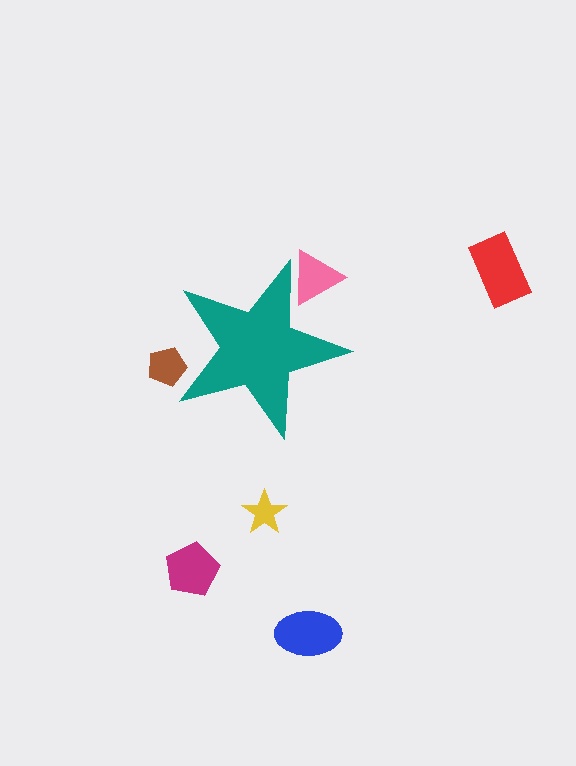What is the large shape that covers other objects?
A teal star.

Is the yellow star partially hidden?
No, the yellow star is fully visible.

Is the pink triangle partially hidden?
Yes, the pink triangle is partially hidden behind the teal star.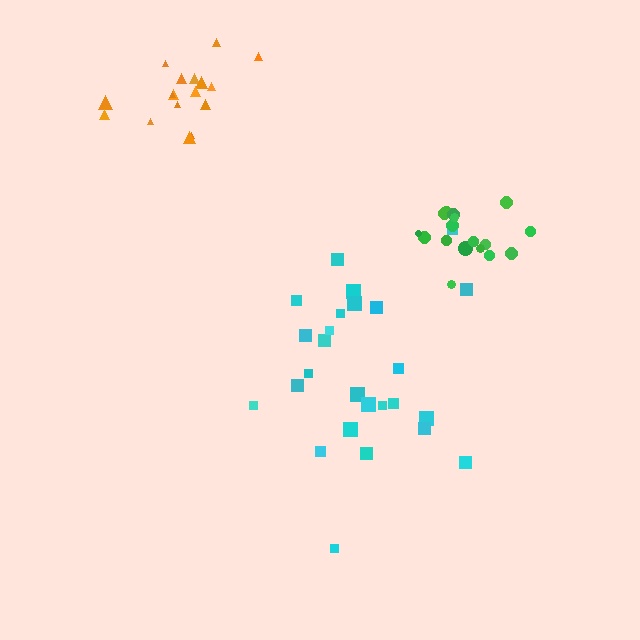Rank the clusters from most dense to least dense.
green, orange, cyan.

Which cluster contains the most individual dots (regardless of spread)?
Cyan (26).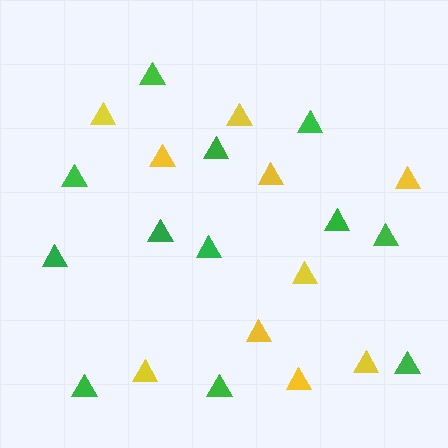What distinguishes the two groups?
There are 2 groups: one group of yellow triangles (10) and one group of green triangles (12).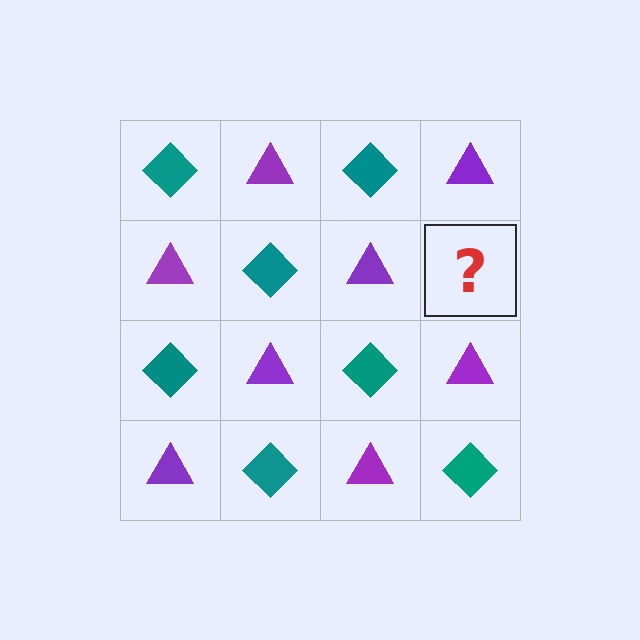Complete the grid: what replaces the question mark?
The question mark should be replaced with a teal diamond.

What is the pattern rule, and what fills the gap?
The rule is that it alternates teal diamond and purple triangle in a checkerboard pattern. The gap should be filled with a teal diamond.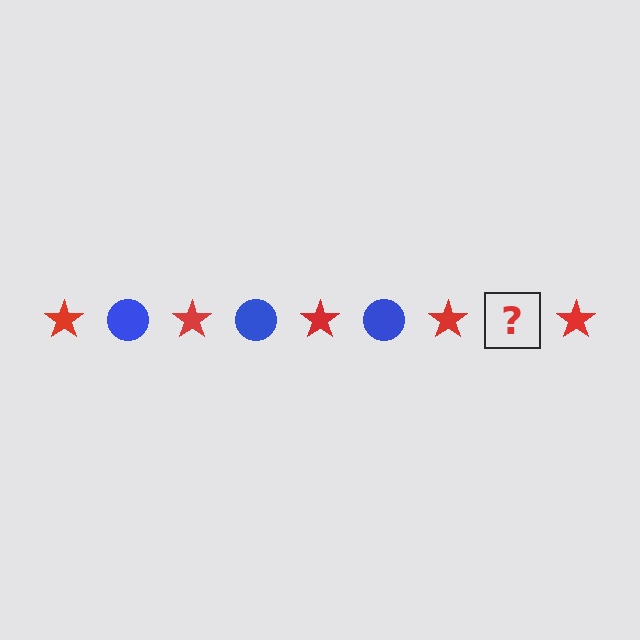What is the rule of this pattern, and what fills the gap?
The rule is that the pattern alternates between red star and blue circle. The gap should be filled with a blue circle.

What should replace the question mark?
The question mark should be replaced with a blue circle.